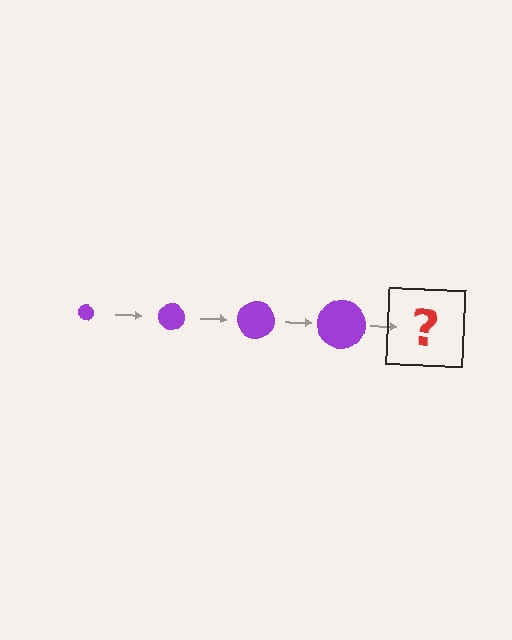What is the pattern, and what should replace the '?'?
The pattern is that the circle gets progressively larger each step. The '?' should be a purple circle, larger than the previous one.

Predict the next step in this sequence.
The next step is a purple circle, larger than the previous one.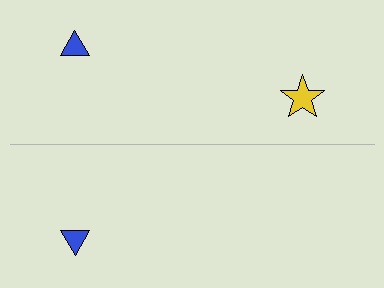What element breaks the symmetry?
A yellow star is missing from the bottom side.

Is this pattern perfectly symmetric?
No, the pattern is not perfectly symmetric. A yellow star is missing from the bottom side.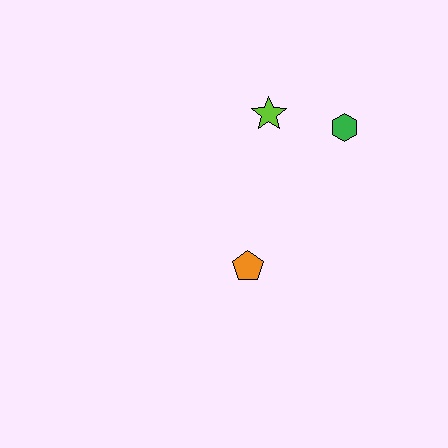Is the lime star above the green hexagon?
Yes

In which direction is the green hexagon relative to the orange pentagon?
The green hexagon is above the orange pentagon.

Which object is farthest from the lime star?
The orange pentagon is farthest from the lime star.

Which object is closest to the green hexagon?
The lime star is closest to the green hexagon.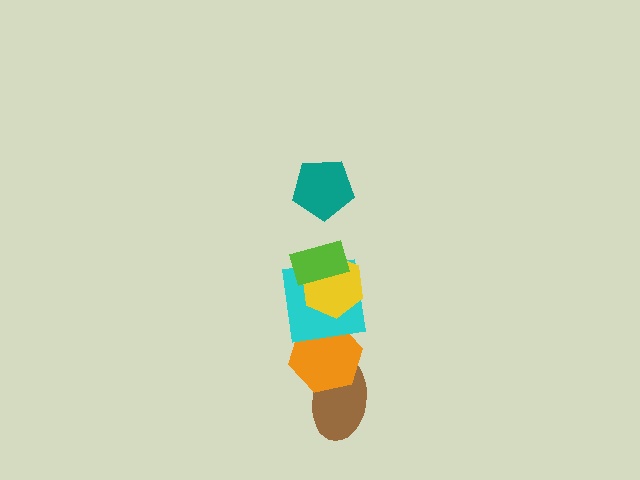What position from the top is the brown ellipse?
The brown ellipse is 6th from the top.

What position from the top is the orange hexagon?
The orange hexagon is 5th from the top.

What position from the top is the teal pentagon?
The teal pentagon is 1st from the top.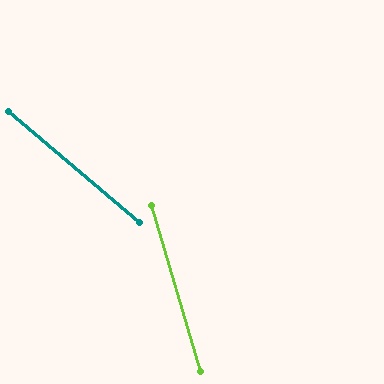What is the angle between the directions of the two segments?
Approximately 33 degrees.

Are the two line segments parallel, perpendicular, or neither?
Neither parallel nor perpendicular — they differ by about 33°.